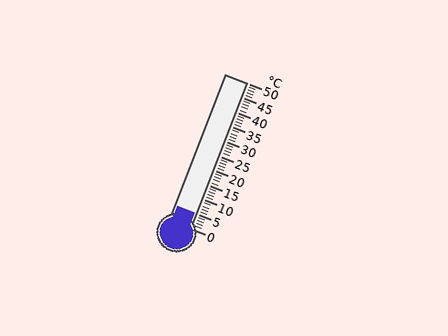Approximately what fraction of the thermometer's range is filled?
The thermometer is filled to approximately 10% of its range.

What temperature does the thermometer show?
The thermometer shows approximately 5°C.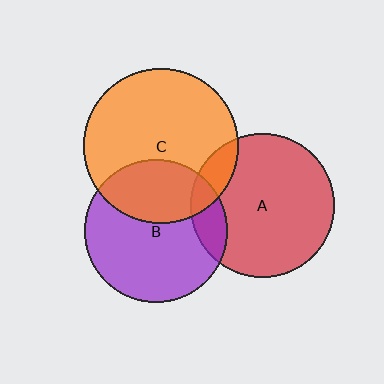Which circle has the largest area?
Circle C (orange).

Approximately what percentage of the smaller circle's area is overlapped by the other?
Approximately 35%.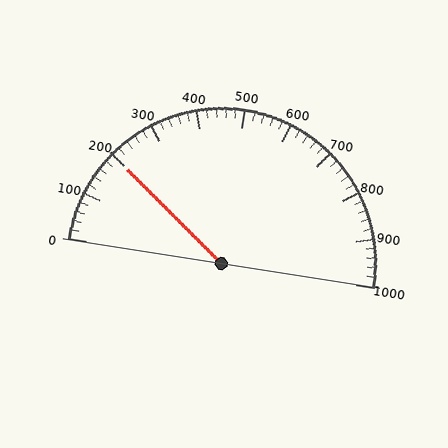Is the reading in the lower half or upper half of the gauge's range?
The reading is in the lower half of the range (0 to 1000).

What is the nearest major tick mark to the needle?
The nearest major tick mark is 200.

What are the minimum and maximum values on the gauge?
The gauge ranges from 0 to 1000.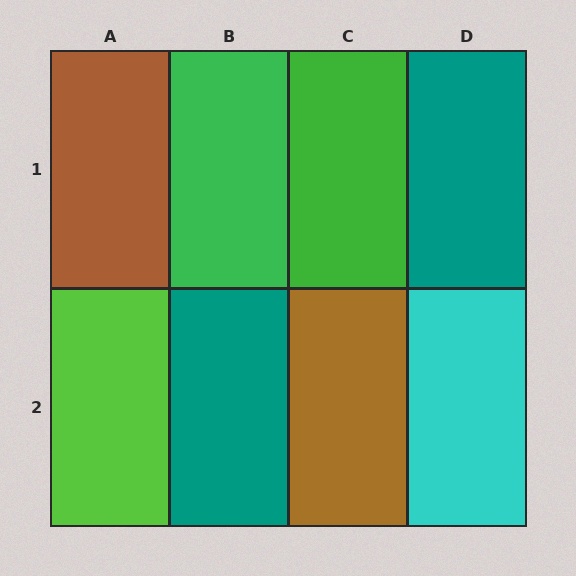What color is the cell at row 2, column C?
Brown.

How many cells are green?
2 cells are green.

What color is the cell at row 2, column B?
Teal.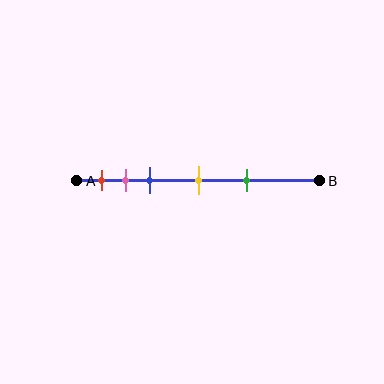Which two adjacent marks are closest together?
The pink and blue marks are the closest adjacent pair.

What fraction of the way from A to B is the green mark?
The green mark is approximately 70% (0.7) of the way from A to B.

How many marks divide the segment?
There are 5 marks dividing the segment.